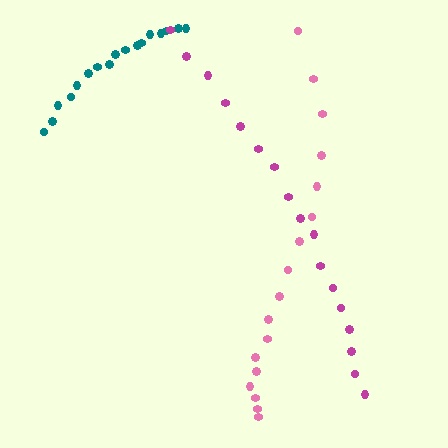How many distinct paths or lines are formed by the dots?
There are 3 distinct paths.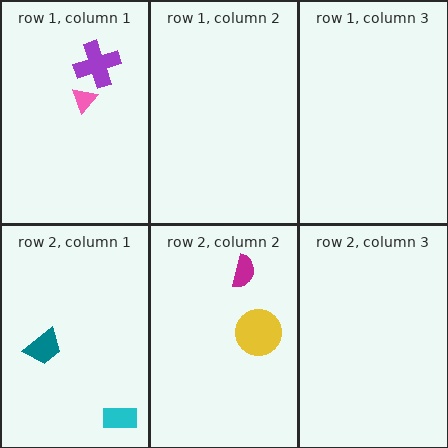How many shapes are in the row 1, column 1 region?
2.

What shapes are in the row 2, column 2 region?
The magenta semicircle, the yellow circle.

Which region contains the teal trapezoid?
The row 2, column 1 region.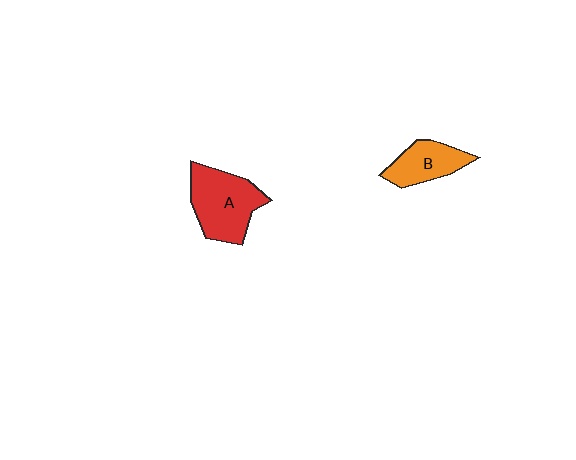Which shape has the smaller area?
Shape B (orange).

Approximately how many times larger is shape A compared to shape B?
Approximately 1.6 times.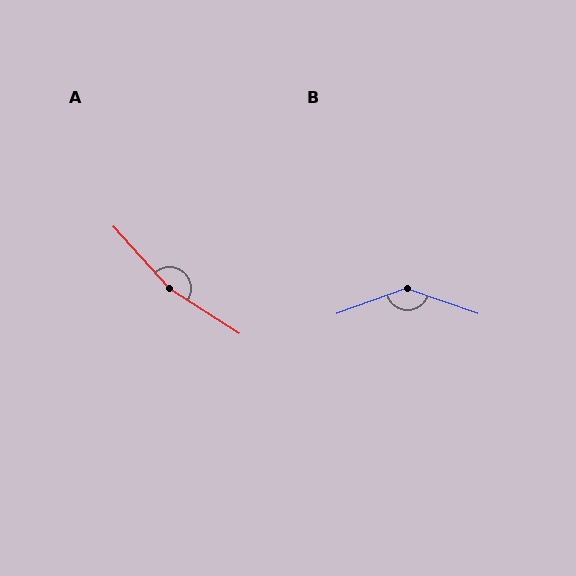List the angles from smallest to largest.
B (141°), A (165°).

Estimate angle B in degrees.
Approximately 141 degrees.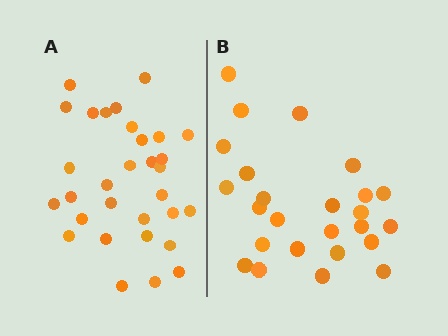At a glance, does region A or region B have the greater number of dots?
Region A (the left region) has more dots.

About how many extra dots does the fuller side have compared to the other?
Region A has about 6 more dots than region B.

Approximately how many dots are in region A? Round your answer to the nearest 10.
About 30 dots. (The exact count is 31, which rounds to 30.)